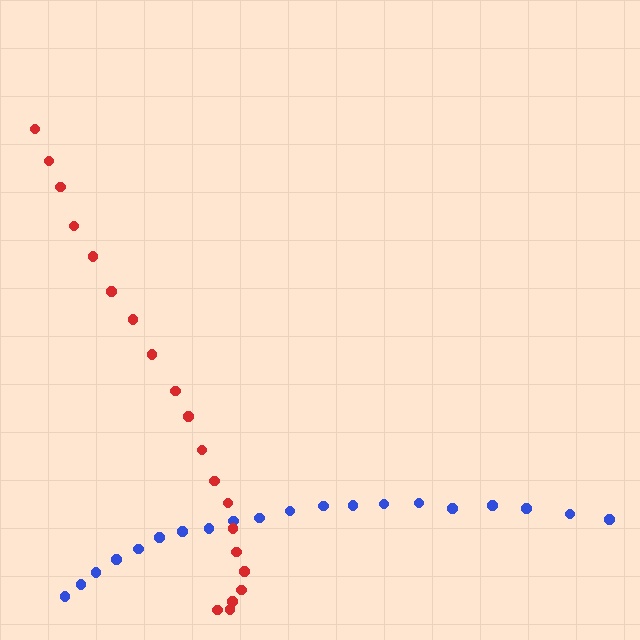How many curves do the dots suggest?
There are 2 distinct paths.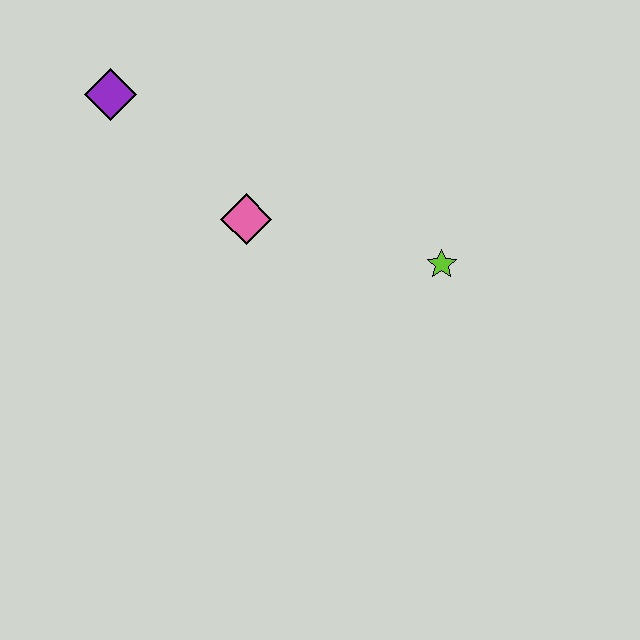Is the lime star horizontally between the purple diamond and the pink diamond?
No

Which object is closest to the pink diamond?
The purple diamond is closest to the pink diamond.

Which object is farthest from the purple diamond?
The lime star is farthest from the purple diamond.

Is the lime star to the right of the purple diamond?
Yes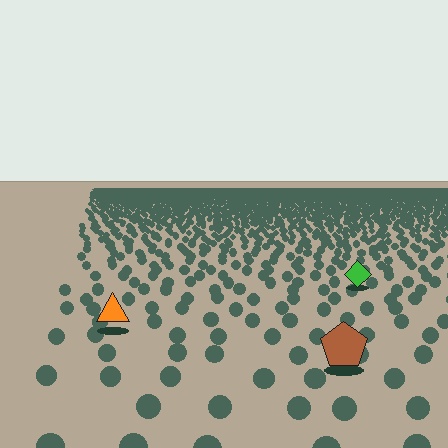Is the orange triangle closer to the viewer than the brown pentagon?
No. The brown pentagon is closer — you can tell from the texture gradient: the ground texture is coarser near it.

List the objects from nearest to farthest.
From nearest to farthest: the brown pentagon, the orange triangle, the green diamond.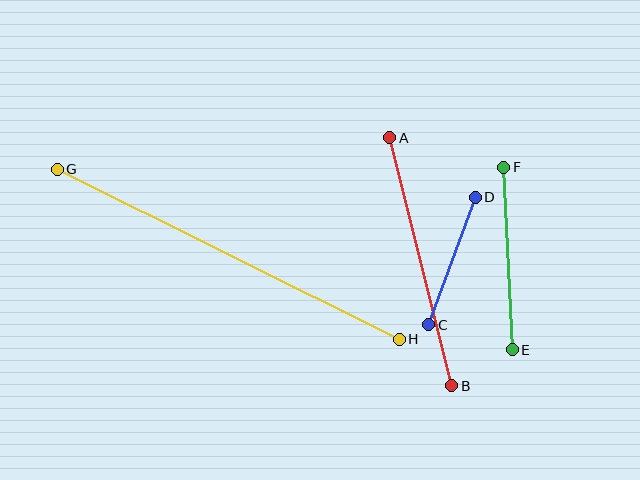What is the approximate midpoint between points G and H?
The midpoint is at approximately (228, 254) pixels.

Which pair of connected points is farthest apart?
Points G and H are farthest apart.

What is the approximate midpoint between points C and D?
The midpoint is at approximately (452, 261) pixels.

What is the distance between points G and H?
The distance is approximately 382 pixels.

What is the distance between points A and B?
The distance is approximately 256 pixels.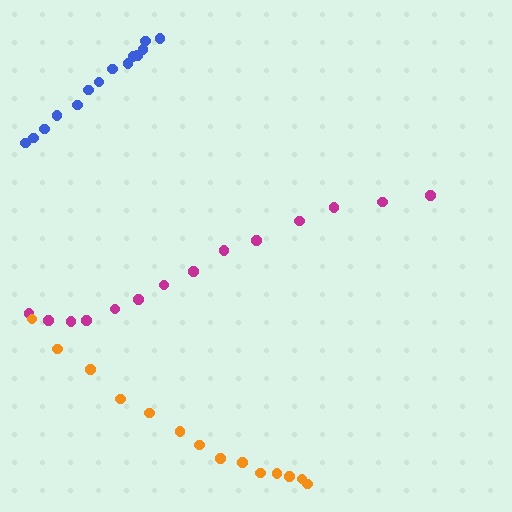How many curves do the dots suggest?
There are 3 distinct paths.